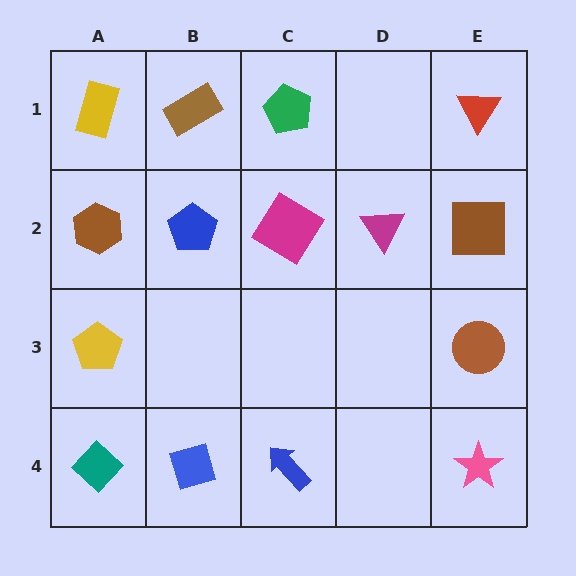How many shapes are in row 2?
5 shapes.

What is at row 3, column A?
A yellow pentagon.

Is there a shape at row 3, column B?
No, that cell is empty.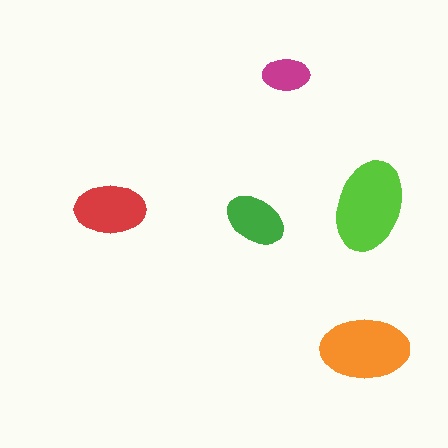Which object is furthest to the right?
The lime ellipse is rightmost.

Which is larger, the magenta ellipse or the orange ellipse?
The orange one.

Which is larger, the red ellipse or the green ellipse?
The red one.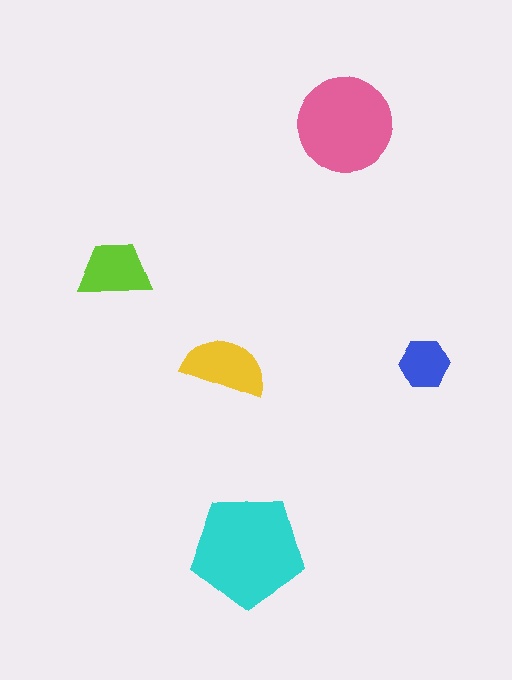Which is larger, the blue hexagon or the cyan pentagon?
The cyan pentagon.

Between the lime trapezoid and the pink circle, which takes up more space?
The pink circle.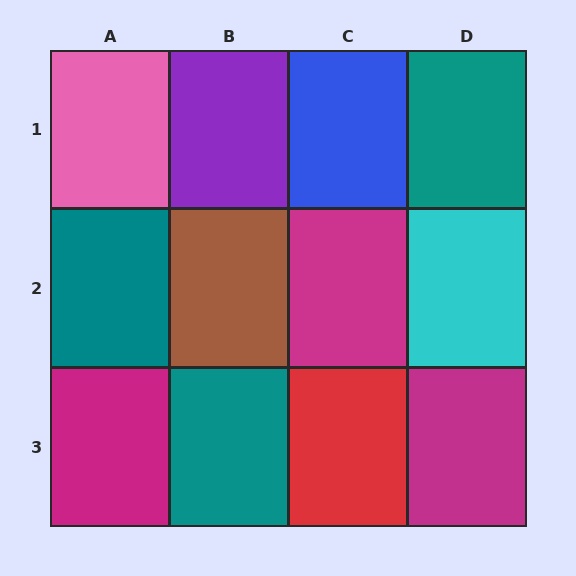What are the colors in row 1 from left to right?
Pink, purple, blue, teal.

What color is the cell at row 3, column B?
Teal.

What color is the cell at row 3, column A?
Magenta.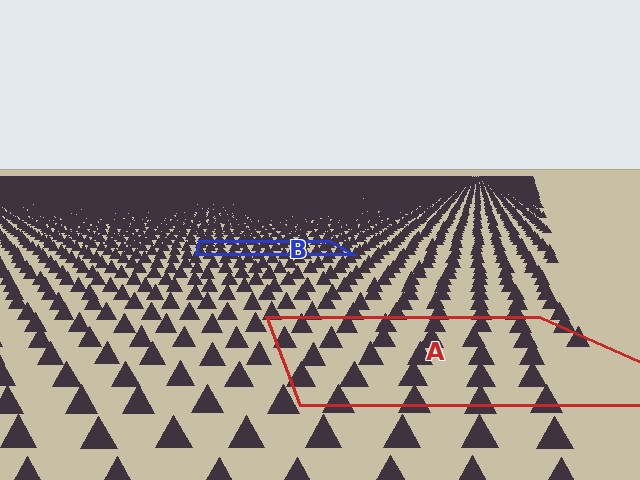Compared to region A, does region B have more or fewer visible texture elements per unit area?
Region B has more texture elements per unit area — they are packed more densely because it is farther away.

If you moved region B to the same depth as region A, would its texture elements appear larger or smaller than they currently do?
They would appear larger. At a closer depth, the same texture elements are projected at a bigger on-screen size.